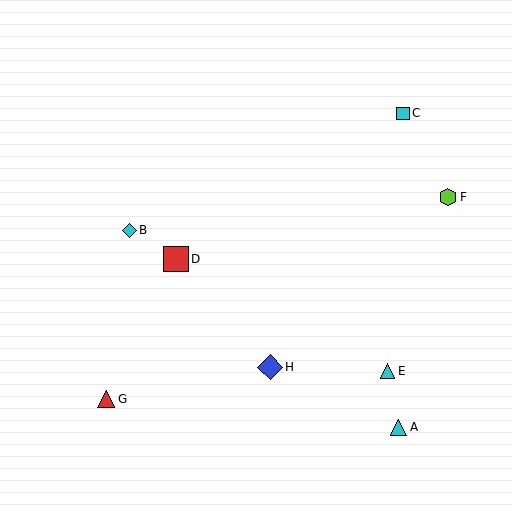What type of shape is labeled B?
Shape B is a cyan diamond.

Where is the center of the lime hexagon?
The center of the lime hexagon is at (448, 197).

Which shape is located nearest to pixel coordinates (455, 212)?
The lime hexagon (labeled F) at (448, 197) is nearest to that location.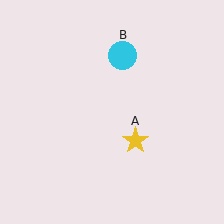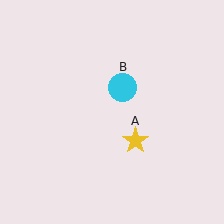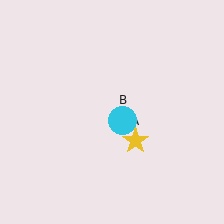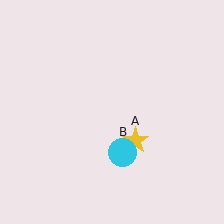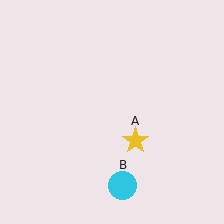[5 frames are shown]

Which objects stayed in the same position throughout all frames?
Yellow star (object A) remained stationary.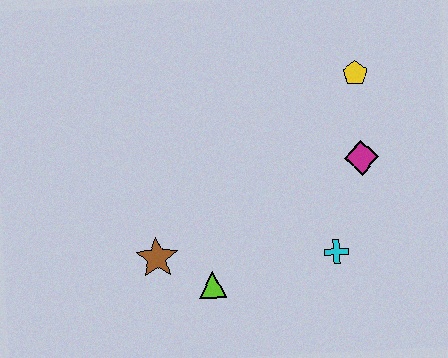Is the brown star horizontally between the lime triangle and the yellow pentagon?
No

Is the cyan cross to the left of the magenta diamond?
Yes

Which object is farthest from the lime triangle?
The yellow pentagon is farthest from the lime triangle.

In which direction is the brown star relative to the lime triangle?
The brown star is to the left of the lime triangle.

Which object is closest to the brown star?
The lime triangle is closest to the brown star.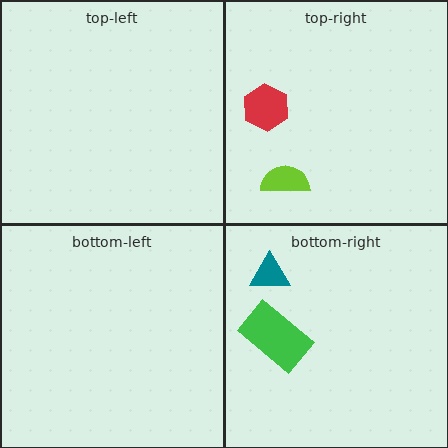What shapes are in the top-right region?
The lime semicircle, the red hexagon.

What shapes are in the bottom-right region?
The green rectangle, the teal triangle.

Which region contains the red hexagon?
The top-right region.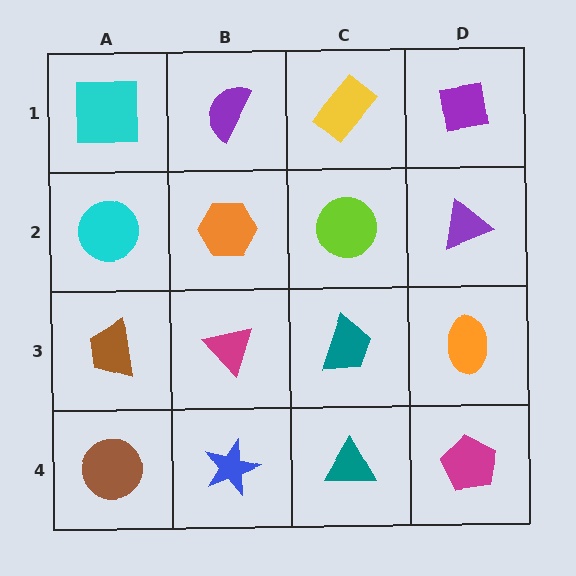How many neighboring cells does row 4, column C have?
3.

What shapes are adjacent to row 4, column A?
A brown trapezoid (row 3, column A), a blue star (row 4, column B).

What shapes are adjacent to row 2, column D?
A purple square (row 1, column D), an orange ellipse (row 3, column D), a lime circle (row 2, column C).